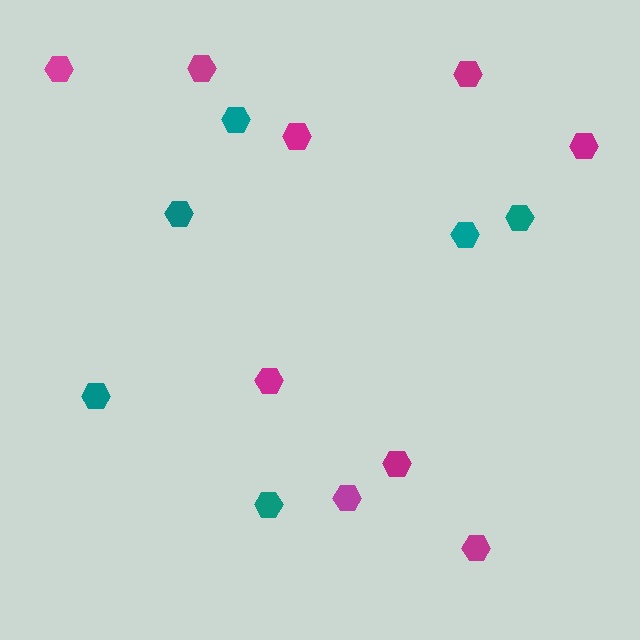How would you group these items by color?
There are 2 groups: one group of teal hexagons (6) and one group of magenta hexagons (9).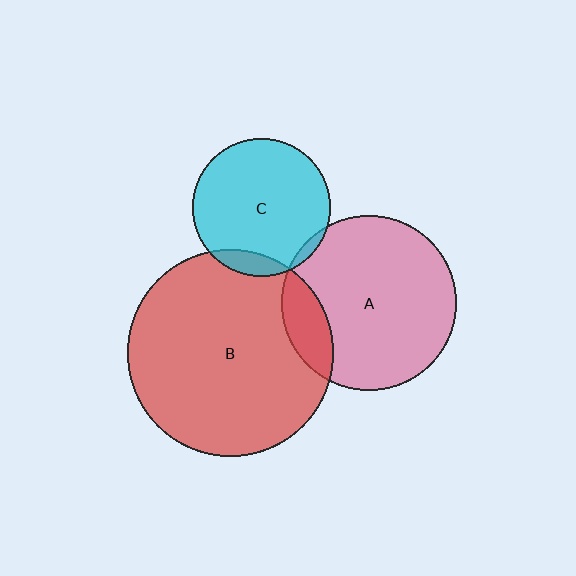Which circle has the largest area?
Circle B (red).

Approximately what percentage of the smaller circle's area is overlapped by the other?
Approximately 10%.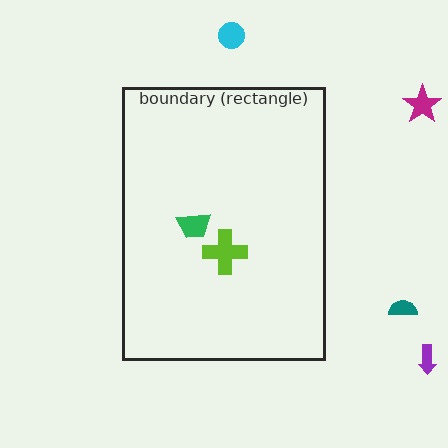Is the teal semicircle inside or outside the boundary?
Outside.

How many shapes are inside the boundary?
2 inside, 4 outside.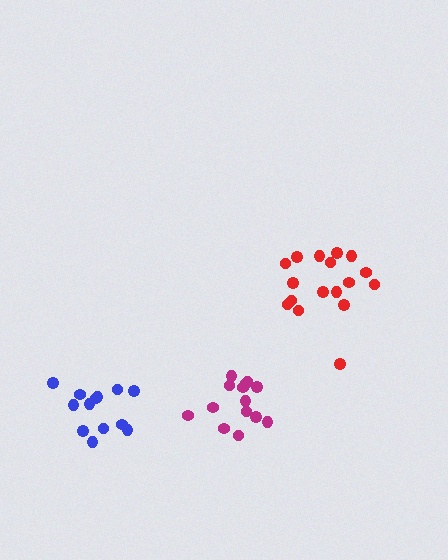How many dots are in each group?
Group 1: 17 dots, Group 2: 14 dots, Group 3: 13 dots (44 total).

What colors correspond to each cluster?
The clusters are colored: red, magenta, blue.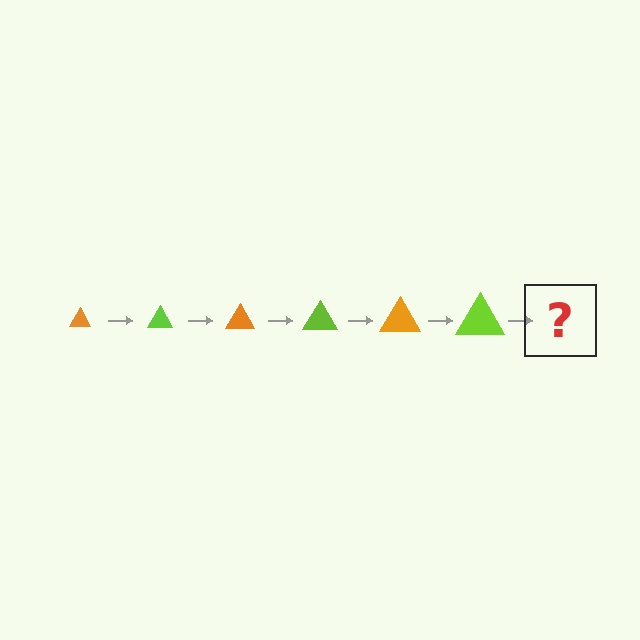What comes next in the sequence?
The next element should be an orange triangle, larger than the previous one.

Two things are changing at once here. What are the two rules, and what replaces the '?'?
The two rules are that the triangle grows larger each step and the color cycles through orange and lime. The '?' should be an orange triangle, larger than the previous one.